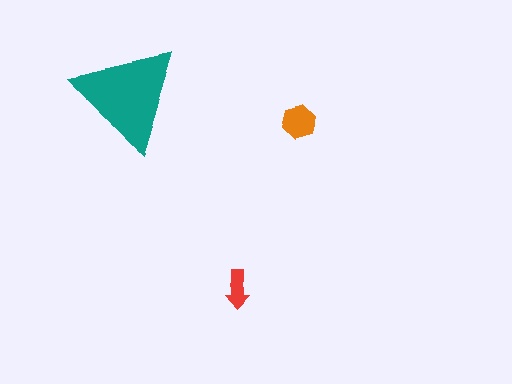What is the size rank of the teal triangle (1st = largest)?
1st.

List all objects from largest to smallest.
The teal triangle, the orange hexagon, the red arrow.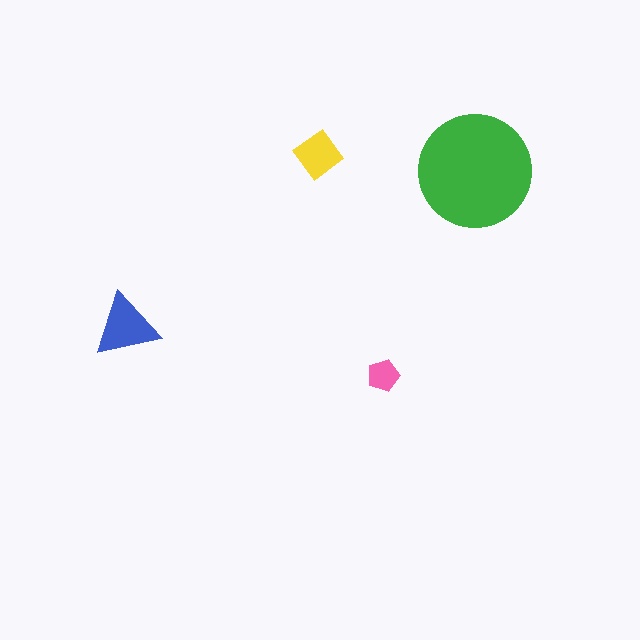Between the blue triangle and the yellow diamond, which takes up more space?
The blue triangle.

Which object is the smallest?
The pink pentagon.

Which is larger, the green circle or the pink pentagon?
The green circle.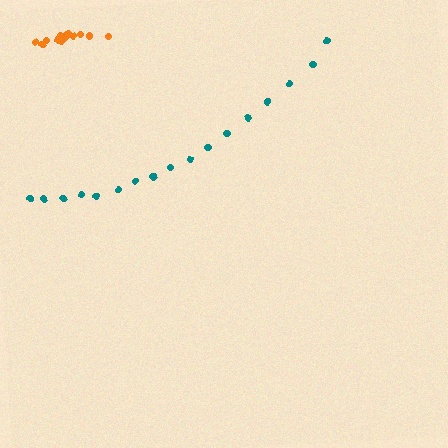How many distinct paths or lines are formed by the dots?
There are 2 distinct paths.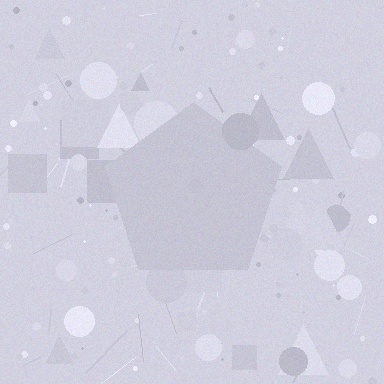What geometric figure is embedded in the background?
A pentagon is embedded in the background.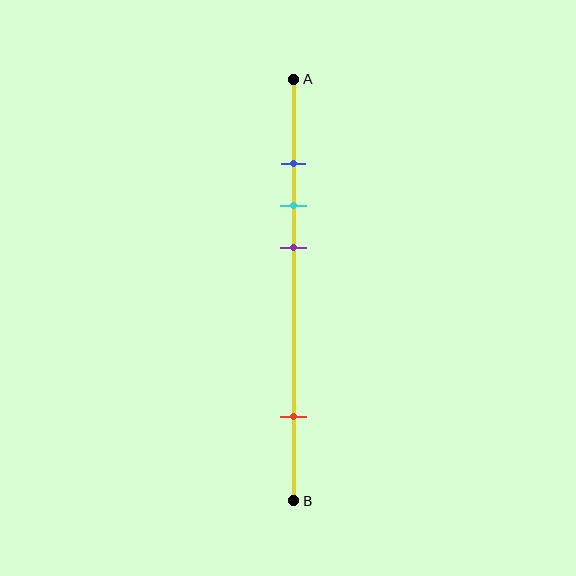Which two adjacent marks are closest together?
The blue and cyan marks are the closest adjacent pair.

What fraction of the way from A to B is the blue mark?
The blue mark is approximately 20% (0.2) of the way from A to B.